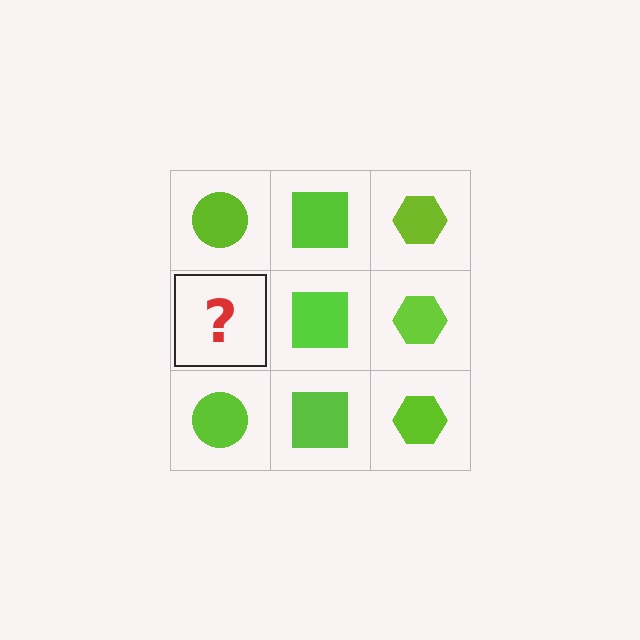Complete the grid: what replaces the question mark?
The question mark should be replaced with a lime circle.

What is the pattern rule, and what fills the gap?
The rule is that each column has a consistent shape. The gap should be filled with a lime circle.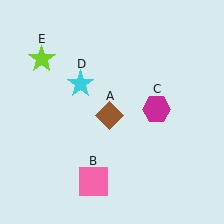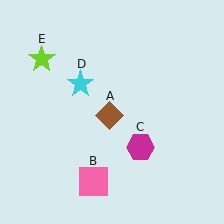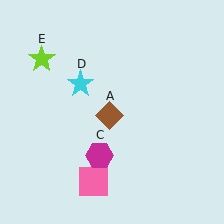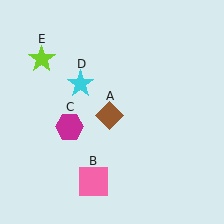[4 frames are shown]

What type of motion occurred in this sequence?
The magenta hexagon (object C) rotated clockwise around the center of the scene.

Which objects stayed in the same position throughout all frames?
Brown diamond (object A) and pink square (object B) and cyan star (object D) and lime star (object E) remained stationary.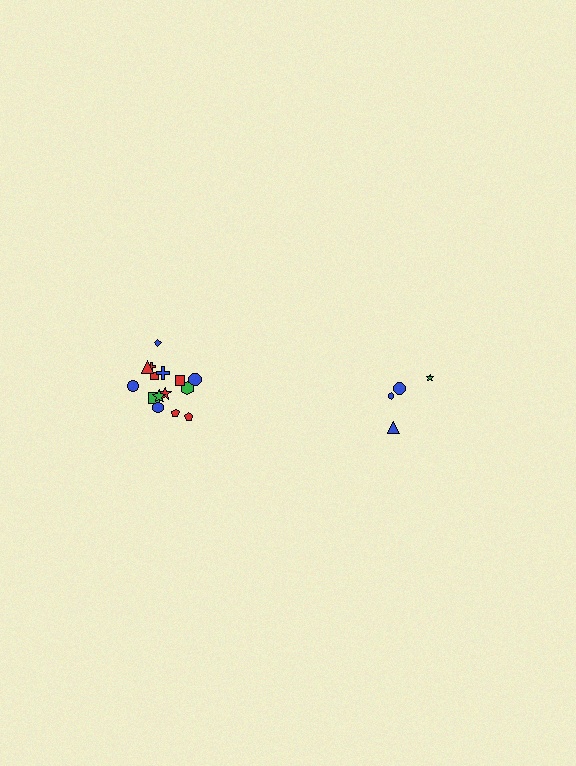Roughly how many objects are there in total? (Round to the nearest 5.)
Roughly 20 objects in total.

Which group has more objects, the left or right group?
The left group.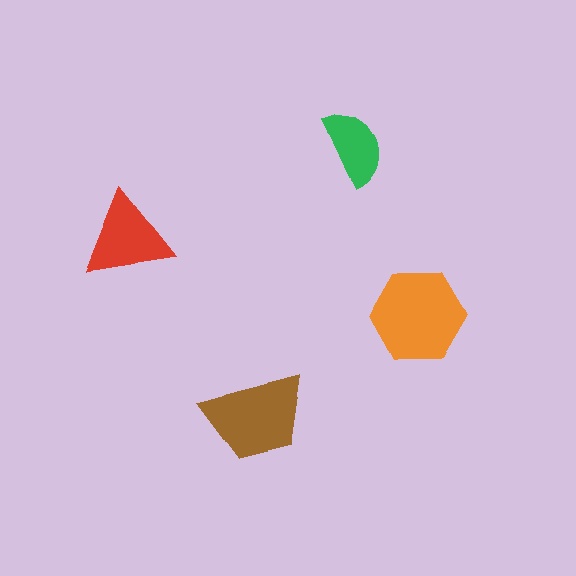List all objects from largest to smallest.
The orange hexagon, the brown trapezoid, the red triangle, the green semicircle.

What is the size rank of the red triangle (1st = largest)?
3rd.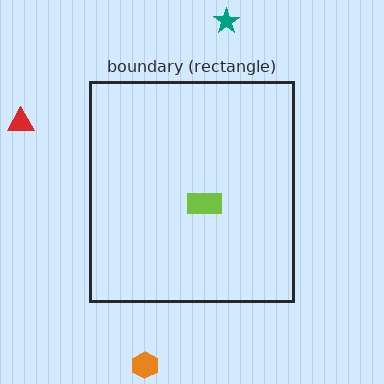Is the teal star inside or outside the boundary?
Outside.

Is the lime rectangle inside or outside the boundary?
Inside.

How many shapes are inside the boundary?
1 inside, 3 outside.